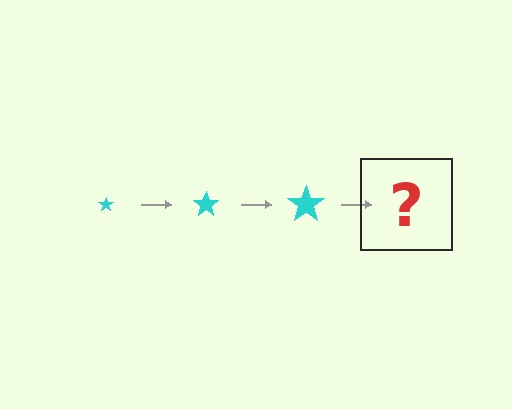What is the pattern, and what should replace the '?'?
The pattern is that the star gets progressively larger each step. The '?' should be a cyan star, larger than the previous one.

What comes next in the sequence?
The next element should be a cyan star, larger than the previous one.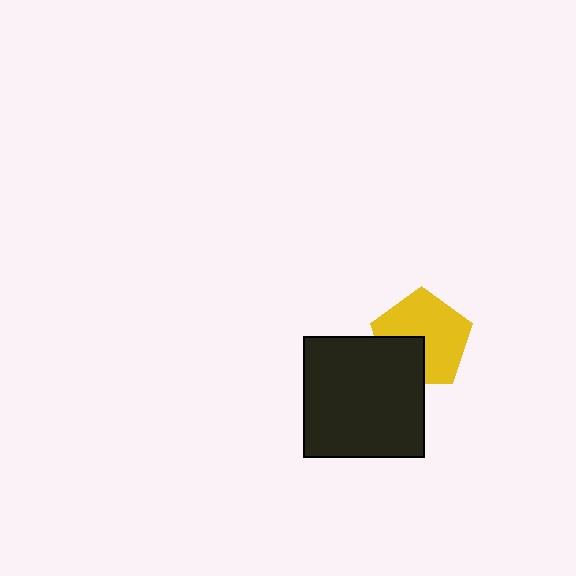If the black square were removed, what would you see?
You would see the complete yellow pentagon.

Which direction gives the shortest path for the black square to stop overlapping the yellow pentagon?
Moving toward the lower-left gives the shortest separation.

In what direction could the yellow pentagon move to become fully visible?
The yellow pentagon could move toward the upper-right. That would shift it out from behind the black square entirely.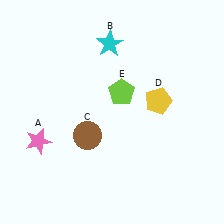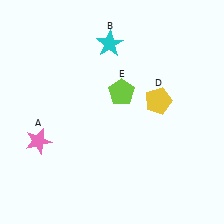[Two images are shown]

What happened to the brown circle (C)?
The brown circle (C) was removed in Image 2. It was in the bottom-left area of Image 1.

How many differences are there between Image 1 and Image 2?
There is 1 difference between the two images.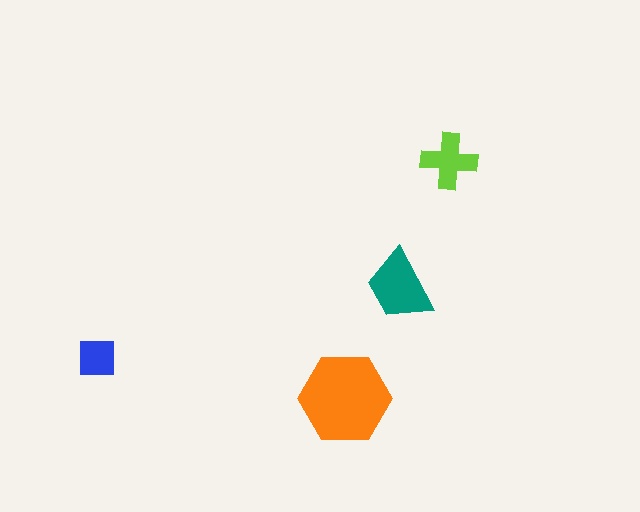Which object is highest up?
The lime cross is topmost.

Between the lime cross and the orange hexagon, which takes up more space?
The orange hexagon.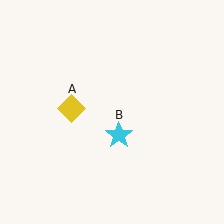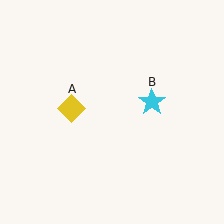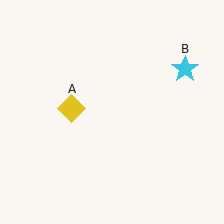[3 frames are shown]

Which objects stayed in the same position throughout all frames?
Yellow diamond (object A) remained stationary.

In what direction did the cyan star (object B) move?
The cyan star (object B) moved up and to the right.